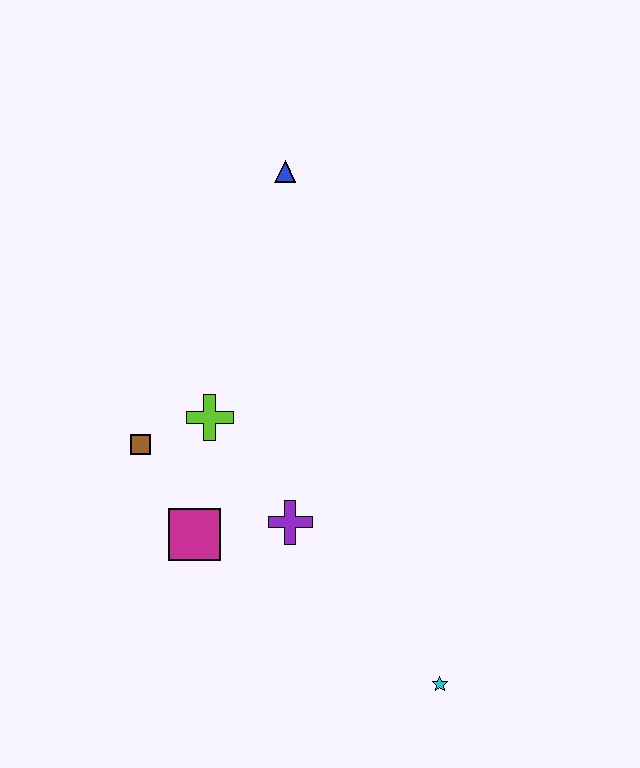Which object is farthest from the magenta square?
The blue triangle is farthest from the magenta square.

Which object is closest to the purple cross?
The magenta square is closest to the purple cross.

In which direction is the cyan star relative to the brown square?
The cyan star is to the right of the brown square.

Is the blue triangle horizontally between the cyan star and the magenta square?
Yes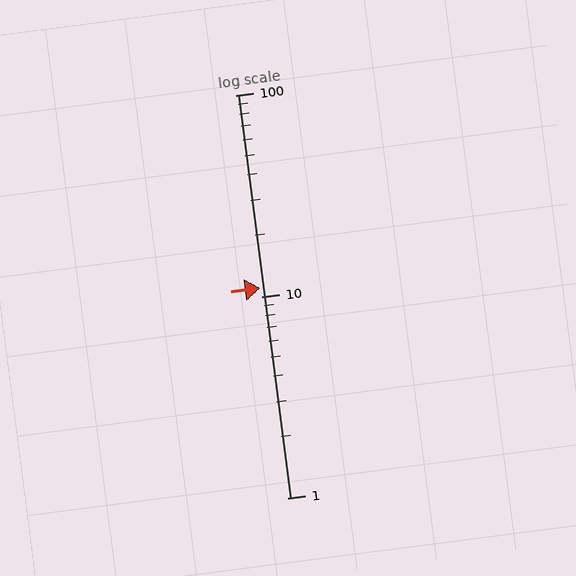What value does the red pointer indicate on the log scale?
The pointer indicates approximately 11.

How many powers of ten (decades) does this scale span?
The scale spans 2 decades, from 1 to 100.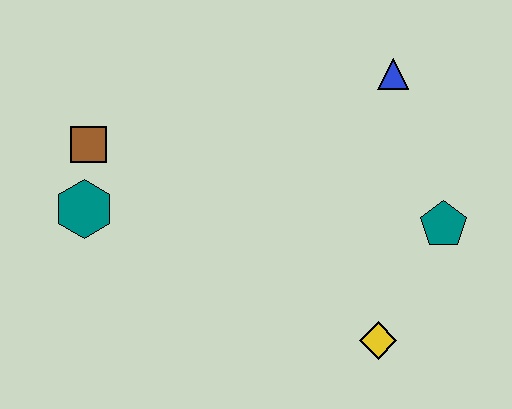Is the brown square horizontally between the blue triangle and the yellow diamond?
No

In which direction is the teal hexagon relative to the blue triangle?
The teal hexagon is to the left of the blue triangle.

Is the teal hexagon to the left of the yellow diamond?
Yes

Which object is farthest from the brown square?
The teal pentagon is farthest from the brown square.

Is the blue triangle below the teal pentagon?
No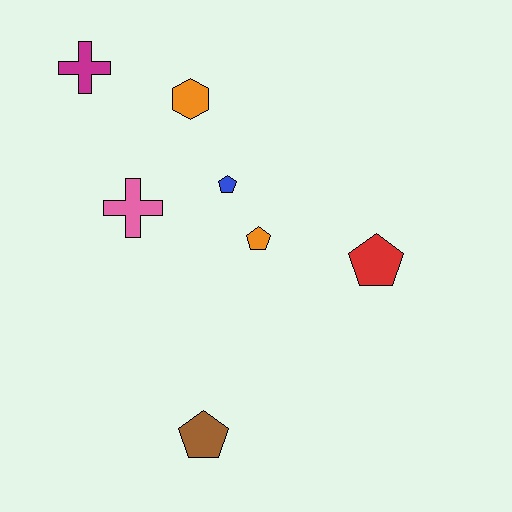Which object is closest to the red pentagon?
The orange pentagon is closest to the red pentagon.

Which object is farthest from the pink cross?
The red pentagon is farthest from the pink cross.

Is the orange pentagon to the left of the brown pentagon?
No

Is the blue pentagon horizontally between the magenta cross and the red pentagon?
Yes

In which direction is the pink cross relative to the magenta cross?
The pink cross is below the magenta cross.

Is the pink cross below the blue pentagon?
Yes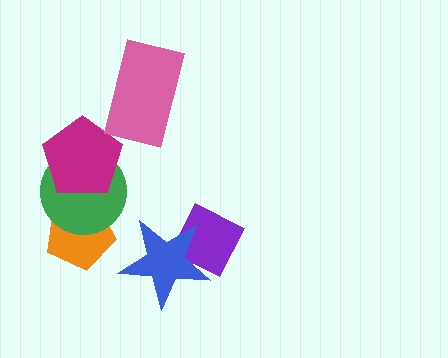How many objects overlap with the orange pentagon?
1 object overlaps with the orange pentagon.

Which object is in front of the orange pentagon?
The green circle is in front of the orange pentagon.